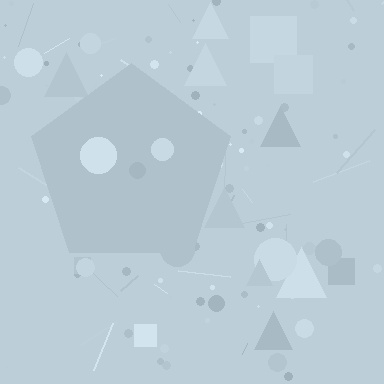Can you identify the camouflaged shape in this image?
The camouflaged shape is a pentagon.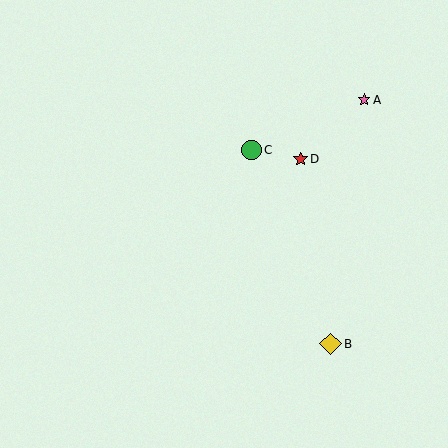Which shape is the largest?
The yellow diamond (labeled B) is the largest.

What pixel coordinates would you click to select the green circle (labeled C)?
Click at (252, 150) to select the green circle C.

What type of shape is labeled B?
Shape B is a yellow diamond.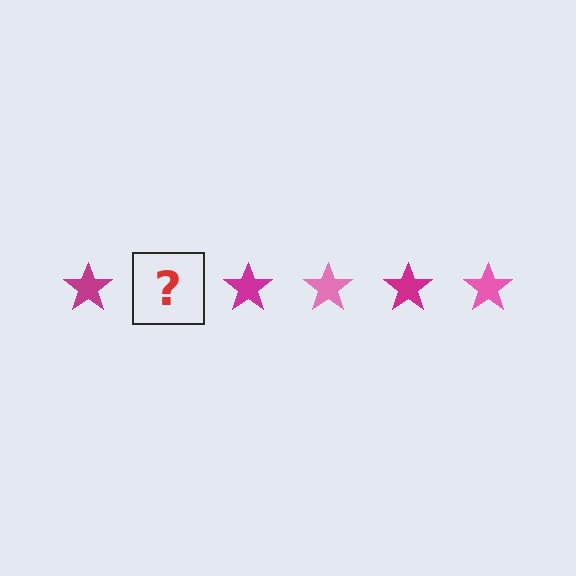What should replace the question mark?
The question mark should be replaced with a pink star.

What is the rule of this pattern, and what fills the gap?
The rule is that the pattern cycles through magenta, pink stars. The gap should be filled with a pink star.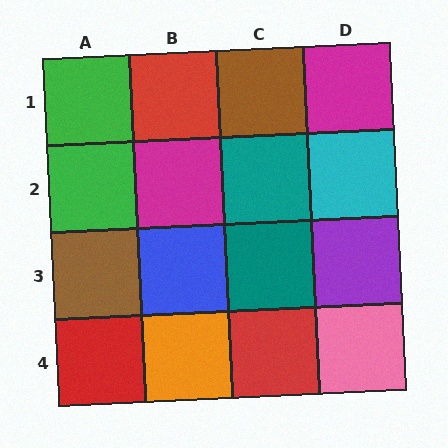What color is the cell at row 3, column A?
Brown.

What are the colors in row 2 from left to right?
Green, magenta, teal, cyan.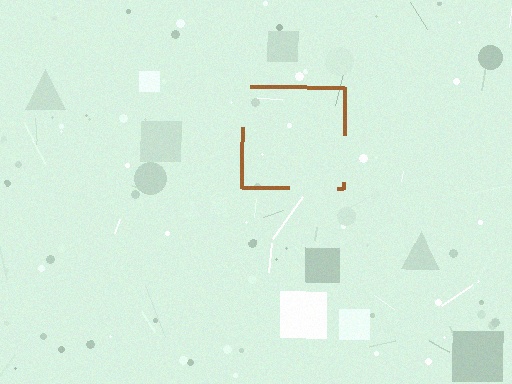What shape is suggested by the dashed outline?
The dashed outline suggests a square.